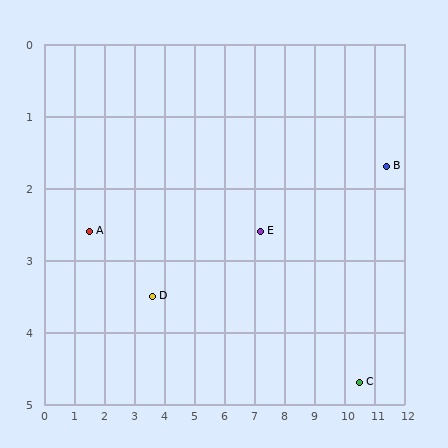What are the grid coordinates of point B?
Point B is at approximately (11.4, 1.7).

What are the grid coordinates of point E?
Point E is at approximately (7.2, 2.6).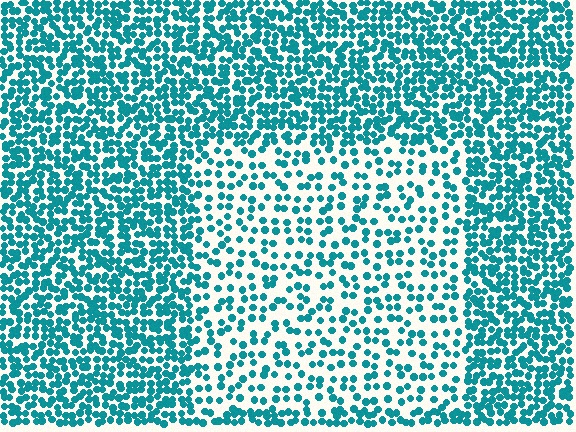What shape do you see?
I see a rectangle.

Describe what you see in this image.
The image contains small teal elements arranged at two different densities. A rectangle-shaped region is visible where the elements are less densely packed than the surrounding area.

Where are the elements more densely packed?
The elements are more densely packed outside the rectangle boundary.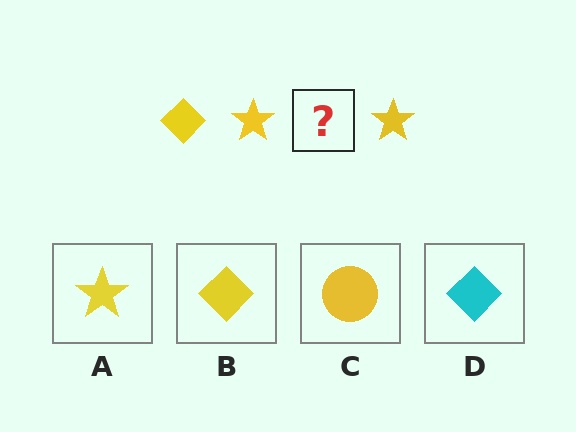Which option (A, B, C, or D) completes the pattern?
B.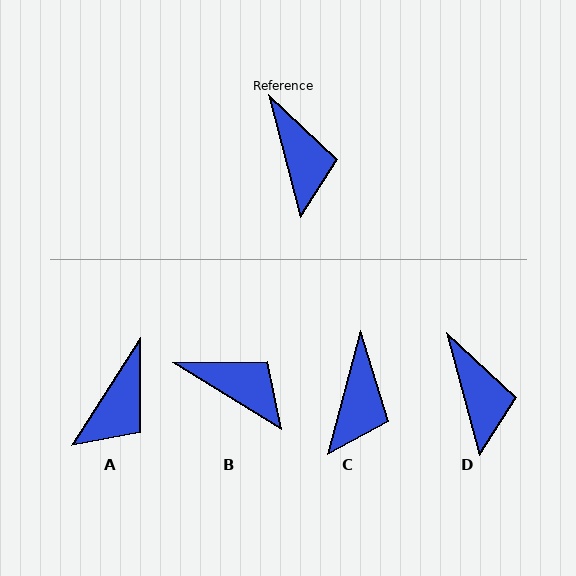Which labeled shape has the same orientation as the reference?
D.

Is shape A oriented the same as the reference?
No, it is off by about 47 degrees.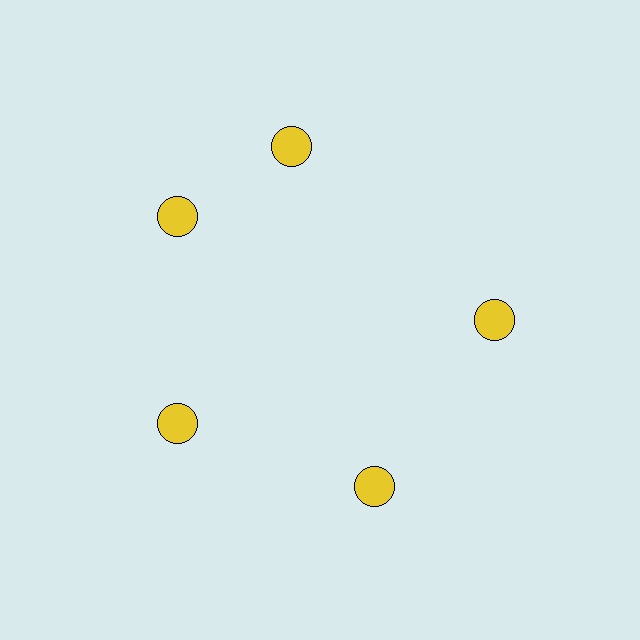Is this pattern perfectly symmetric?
No. The 5 yellow circles are arranged in a ring, but one element near the 1 o'clock position is rotated out of alignment along the ring, breaking the 5-fold rotational symmetry.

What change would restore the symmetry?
The symmetry would be restored by rotating it back into even spacing with its neighbors so that all 5 circles sit at equal angles and equal distance from the center.